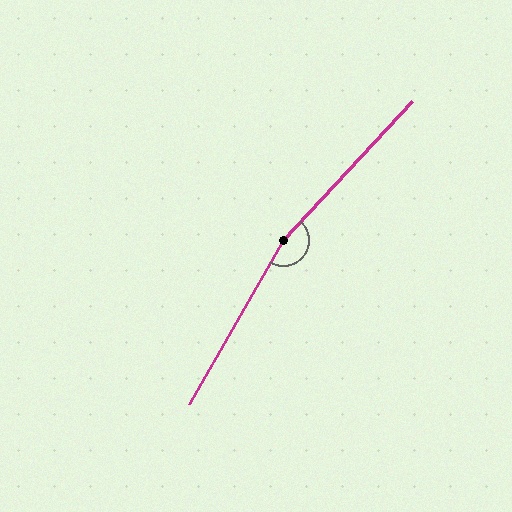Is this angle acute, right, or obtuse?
It is obtuse.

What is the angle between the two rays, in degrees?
Approximately 167 degrees.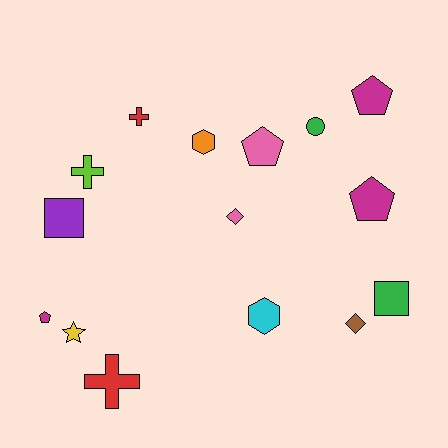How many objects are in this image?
There are 15 objects.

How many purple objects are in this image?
There is 1 purple object.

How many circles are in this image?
There is 1 circle.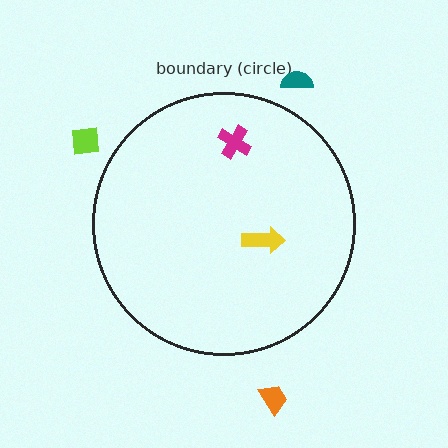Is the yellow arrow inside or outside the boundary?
Inside.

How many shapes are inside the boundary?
2 inside, 3 outside.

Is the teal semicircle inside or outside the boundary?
Outside.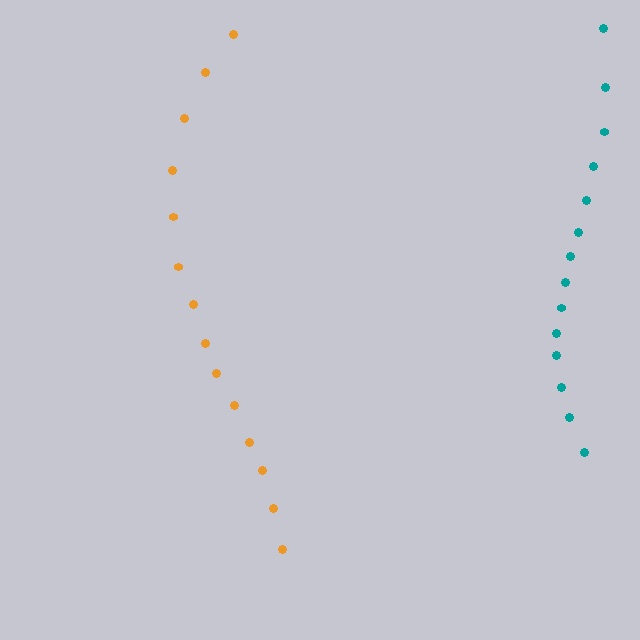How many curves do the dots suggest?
There are 2 distinct paths.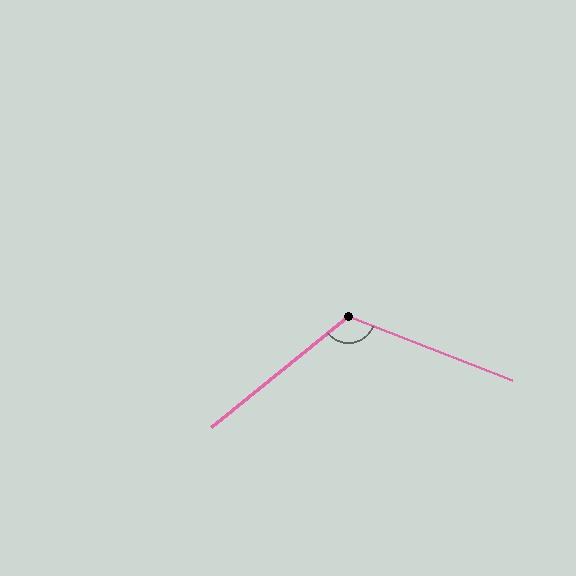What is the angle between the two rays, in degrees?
Approximately 120 degrees.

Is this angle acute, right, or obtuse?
It is obtuse.